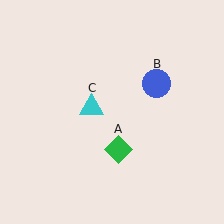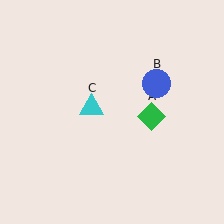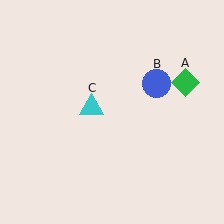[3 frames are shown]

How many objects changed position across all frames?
1 object changed position: green diamond (object A).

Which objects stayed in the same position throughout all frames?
Blue circle (object B) and cyan triangle (object C) remained stationary.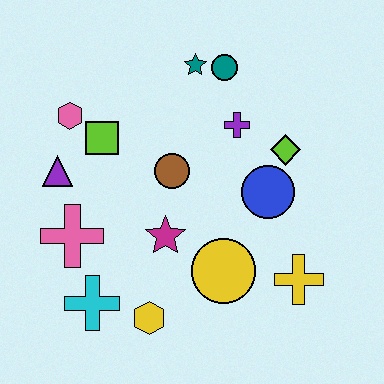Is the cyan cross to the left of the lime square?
Yes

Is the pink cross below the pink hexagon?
Yes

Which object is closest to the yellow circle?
The magenta star is closest to the yellow circle.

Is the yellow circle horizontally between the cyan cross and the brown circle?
No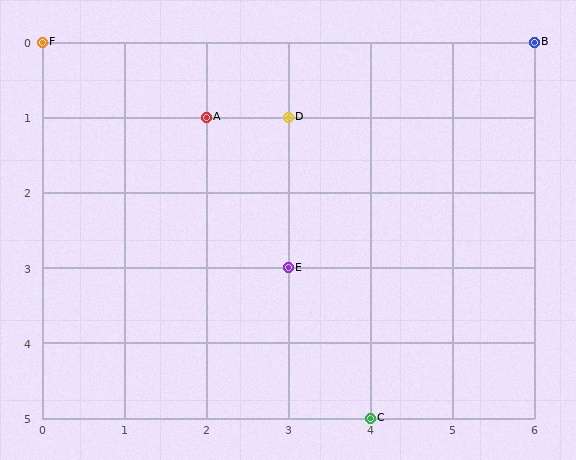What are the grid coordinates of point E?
Point E is at grid coordinates (3, 3).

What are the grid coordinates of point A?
Point A is at grid coordinates (2, 1).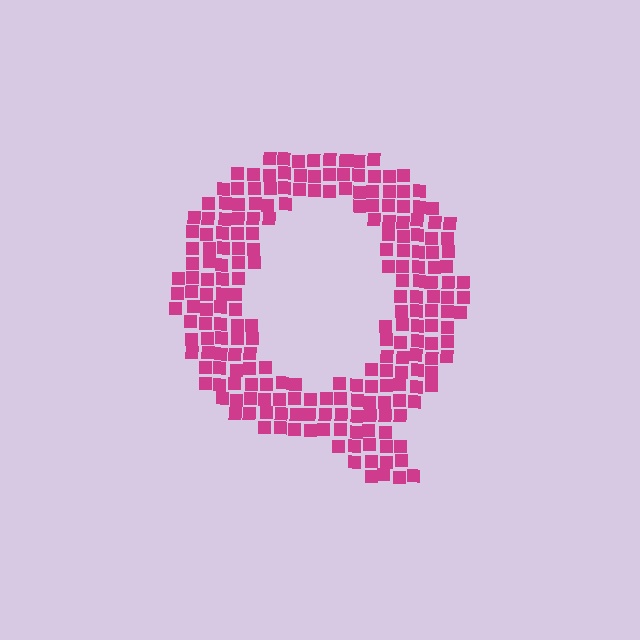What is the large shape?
The large shape is the letter Q.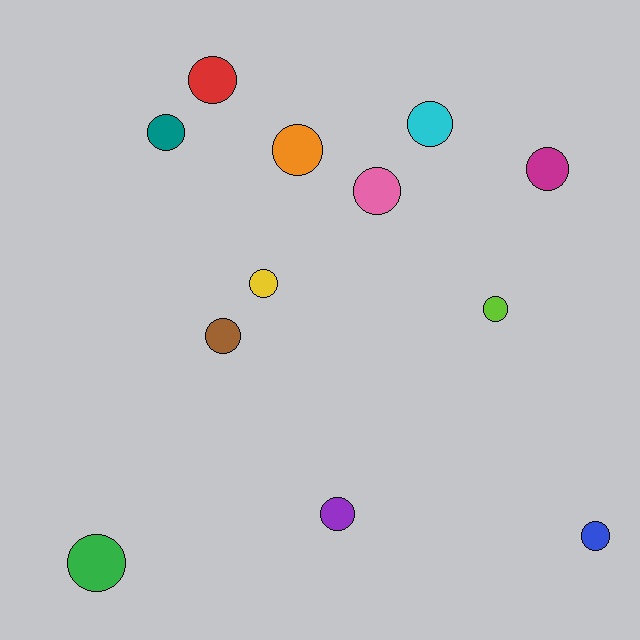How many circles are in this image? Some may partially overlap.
There are 12 circles.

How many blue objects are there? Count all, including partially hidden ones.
There is 1 blue object.